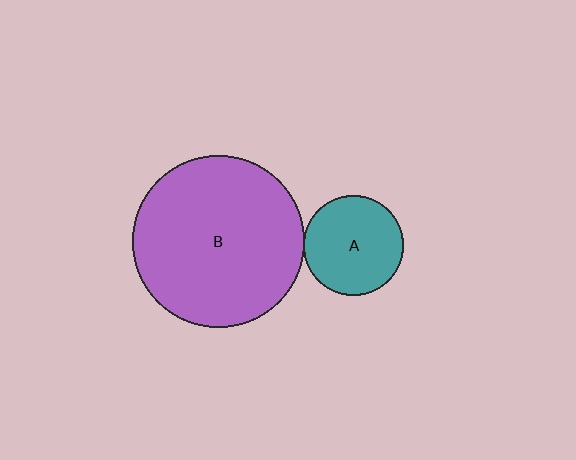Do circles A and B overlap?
Yes.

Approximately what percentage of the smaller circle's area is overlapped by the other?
Approximately 5%.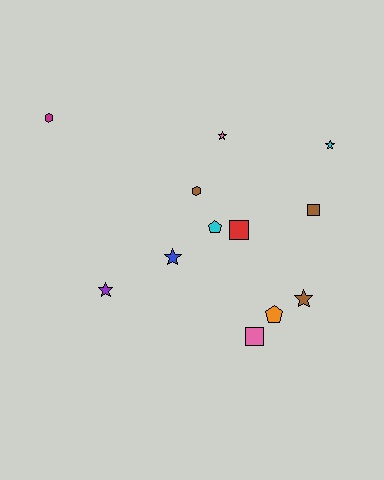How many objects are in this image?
There are 12 objects.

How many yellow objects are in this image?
There are no yellow objects.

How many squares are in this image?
There are 3 squares.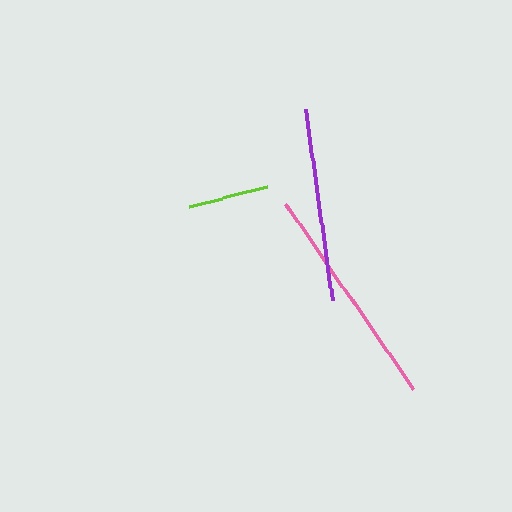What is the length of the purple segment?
The purple segment is approximately 193 pixels long.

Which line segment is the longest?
The pink line is the longest at approximately 225 pixels.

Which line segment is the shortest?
The lime line is the shortest at approximately 81 pixels.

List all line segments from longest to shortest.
From longest to shortest: pink, purple, lime.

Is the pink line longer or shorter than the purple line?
The pink line is longer than the purple line.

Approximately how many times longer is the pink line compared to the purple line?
The pink line is approximately 1.2 times the length of the purple line.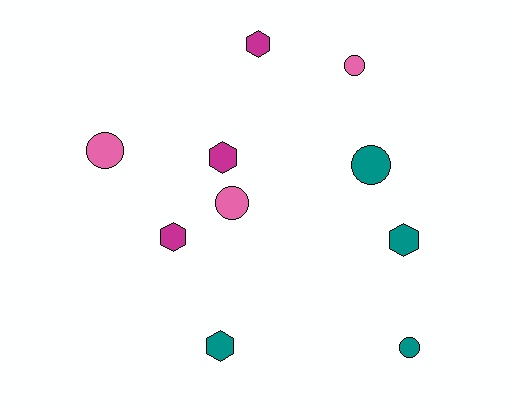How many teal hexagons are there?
There are 2 teal hexagons.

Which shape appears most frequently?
Hexagon, with 5 objects.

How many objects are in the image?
There are 10 objects.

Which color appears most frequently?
Teal, with 4 objects.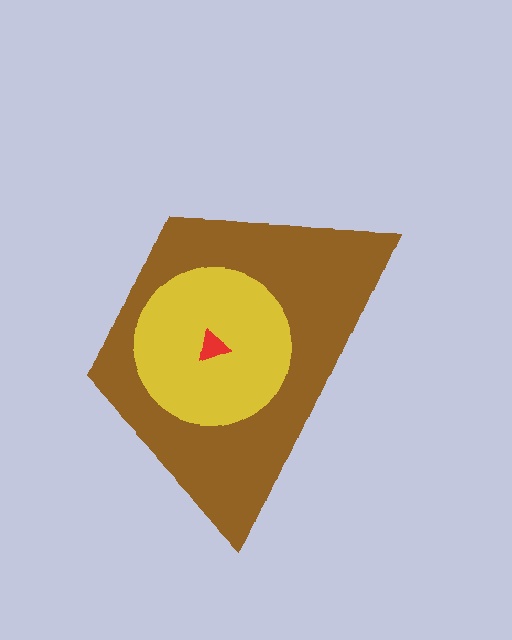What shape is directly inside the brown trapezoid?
The yellow circle.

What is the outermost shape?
The brown trapezoid.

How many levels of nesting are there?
3.